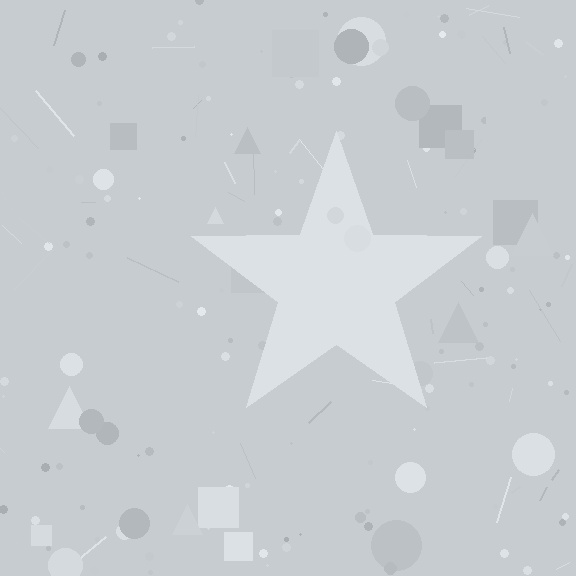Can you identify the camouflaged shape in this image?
The camouflaged shape is a star.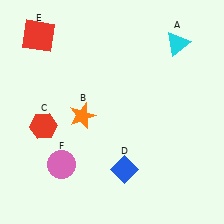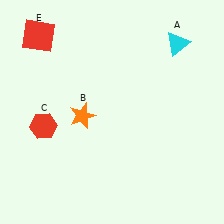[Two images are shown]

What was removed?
The blue diamond (D), the pink circle (F) were removed in Image 2.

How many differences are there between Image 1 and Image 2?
There are 2 differences between the two images.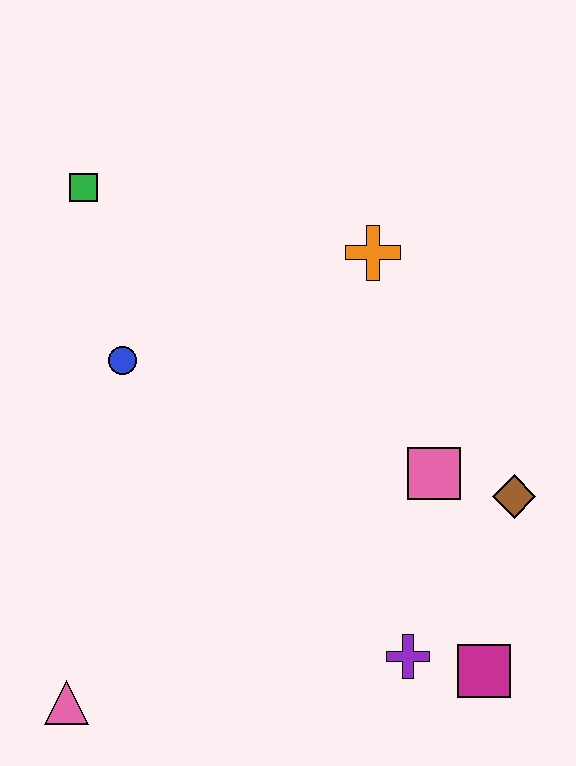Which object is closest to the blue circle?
The green square is closest to the blue circle.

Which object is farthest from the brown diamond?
The green square is farthest from the brown diamond.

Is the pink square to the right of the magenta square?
No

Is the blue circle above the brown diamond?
Yes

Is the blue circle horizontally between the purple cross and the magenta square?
No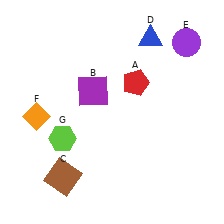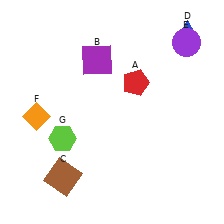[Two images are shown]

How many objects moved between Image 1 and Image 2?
2 objects moved between the two images.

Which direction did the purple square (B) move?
The purple square (B) moved up.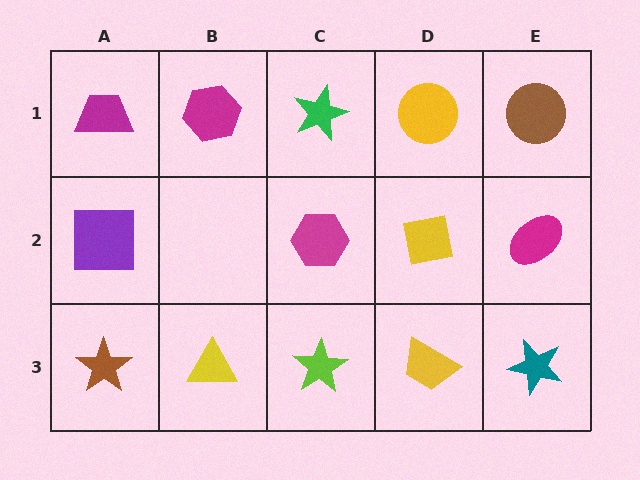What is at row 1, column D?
A yellow circle.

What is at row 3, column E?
A teal star.